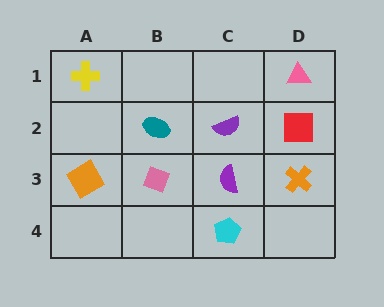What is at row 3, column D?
An orange cross.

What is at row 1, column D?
A pink triangle.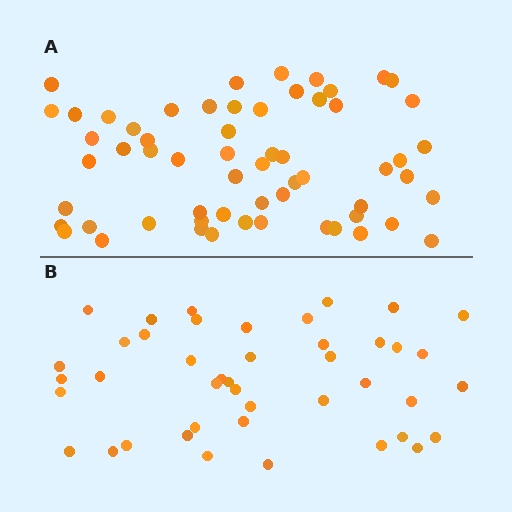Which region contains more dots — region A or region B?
Region A (the top region) has more dots.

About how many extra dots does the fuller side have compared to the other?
Region A has approximately 15 more dots than region B.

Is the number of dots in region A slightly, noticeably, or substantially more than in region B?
Region A has noticeably more, but not dramatically so. The ratio is roughly 1.4 to 1.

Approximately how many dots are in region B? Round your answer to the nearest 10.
About 40 dots. (The exact count is 43, which rounds to 40.)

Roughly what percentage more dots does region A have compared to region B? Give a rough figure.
About 40% more.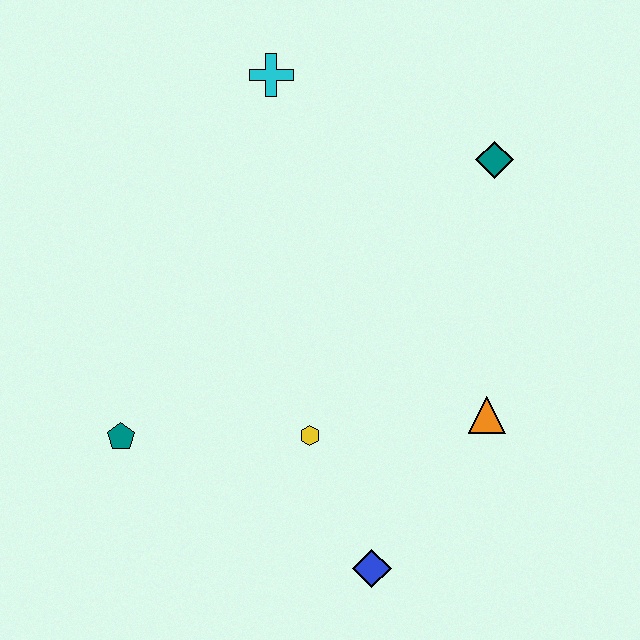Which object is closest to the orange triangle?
The yellow hexagon is closest to the orange triangle.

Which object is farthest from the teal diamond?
The teal pentagon is farthest from the teal diamond.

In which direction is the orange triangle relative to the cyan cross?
The orange triangle is below the cyan cross.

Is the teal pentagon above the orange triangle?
No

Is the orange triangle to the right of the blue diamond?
Yes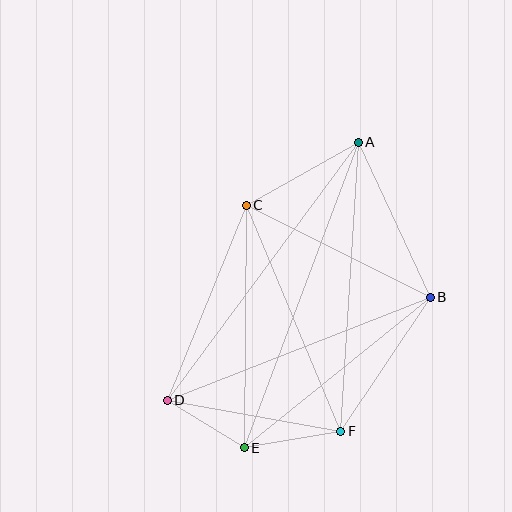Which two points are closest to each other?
Points D and E are closest to each other.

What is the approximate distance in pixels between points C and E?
The distance between C and E is approximately 243 pixels.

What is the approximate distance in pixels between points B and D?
The distance between B and D is approximately 283 pixels.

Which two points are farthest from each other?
Points A and E are farthest from each other.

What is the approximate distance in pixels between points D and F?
The distance between D and F is approximately 177 pixels.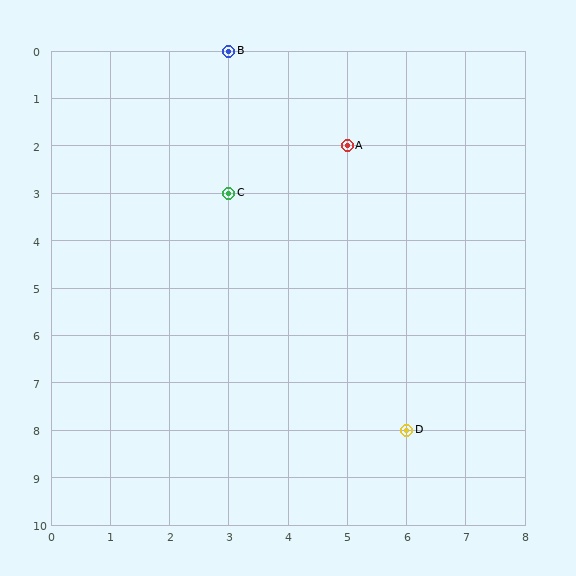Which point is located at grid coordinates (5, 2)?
Point A is at (5, 2).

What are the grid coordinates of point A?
Point A is at grid coordinates (5, 2).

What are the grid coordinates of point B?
Point B is at grid coordinates (3, 0).